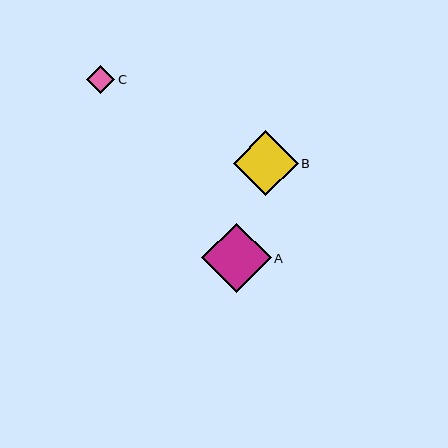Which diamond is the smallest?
Diamond C is the smallest with a size of approximately 28 pixels.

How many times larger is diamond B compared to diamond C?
Diamond B is approximately 2.3 times the size of diamond C.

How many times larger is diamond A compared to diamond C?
Diamond A is approximately 2.5 times the size of diamond C.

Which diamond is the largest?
Diamond A is the largest with a size of approximately 69 pixels.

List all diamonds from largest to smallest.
From largest to smallest: A, B, C.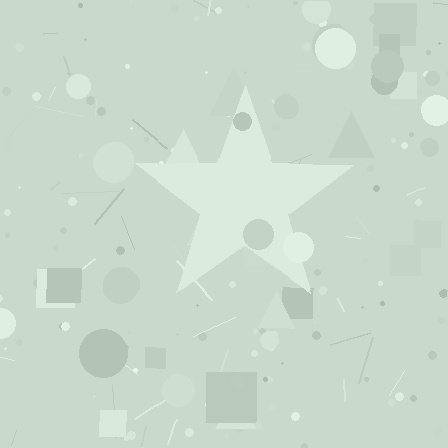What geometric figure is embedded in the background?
A star is embedded in the background.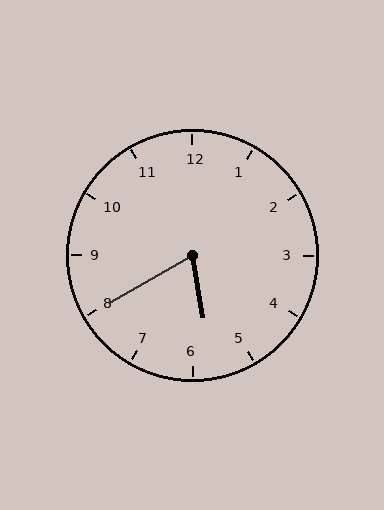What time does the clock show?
5:40.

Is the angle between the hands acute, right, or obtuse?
It is acute.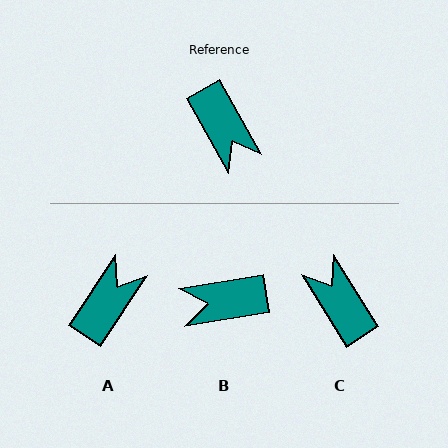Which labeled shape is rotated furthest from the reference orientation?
C, about 178 degrees away.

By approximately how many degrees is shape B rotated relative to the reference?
Approximately 110 degrees clockwise.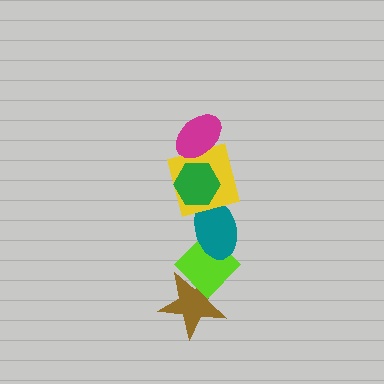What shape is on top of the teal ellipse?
The yellow square is on top of the teal ellipse.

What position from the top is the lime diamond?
The lime diamond is 5th from the top.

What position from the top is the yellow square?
The yellow square is 3rd from the top.